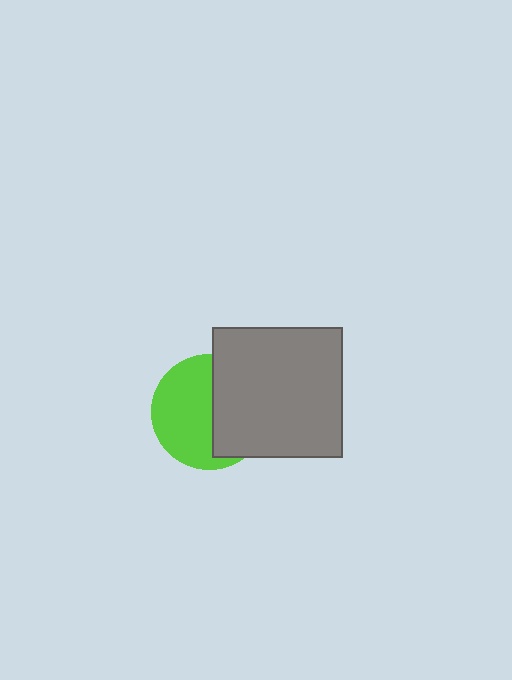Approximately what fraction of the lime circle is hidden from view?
Roughly 45% of the lime circle is hidden behind the gray square.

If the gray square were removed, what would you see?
You would see the complete lime circle.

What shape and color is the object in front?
The object in front is a gray square.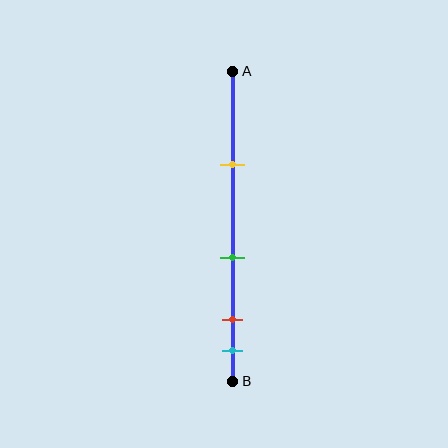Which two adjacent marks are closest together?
The red and cyan marks are the closest adjacent pair.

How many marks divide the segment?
There are 4 marks dividing the segment.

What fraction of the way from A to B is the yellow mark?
The yellow mark is approximately 30% (0.3) of the way from A to B.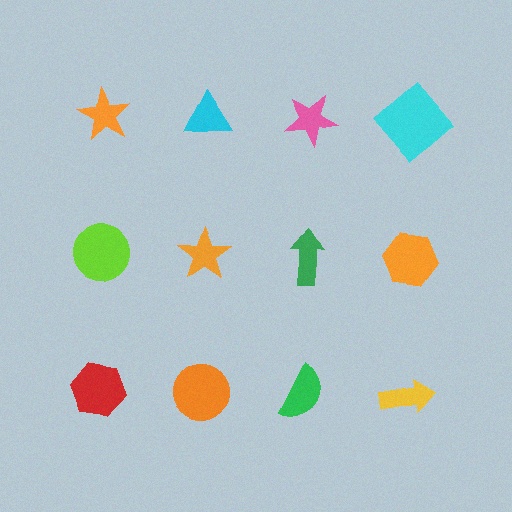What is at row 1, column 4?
A cyan diamond.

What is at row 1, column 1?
An orange star.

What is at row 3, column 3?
A green semicircle.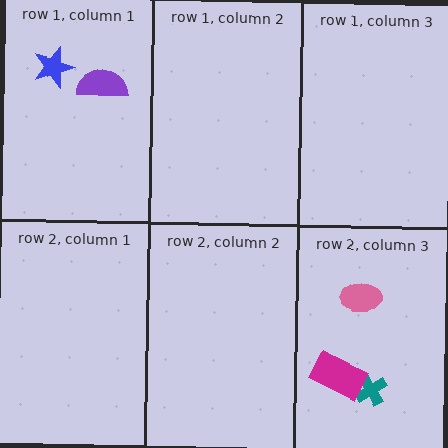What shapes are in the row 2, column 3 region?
The pink ellipse, the teal cross, the magenta rectangle.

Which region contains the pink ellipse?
The row 2, column 3 region.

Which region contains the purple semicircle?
The row 1, column 1 region.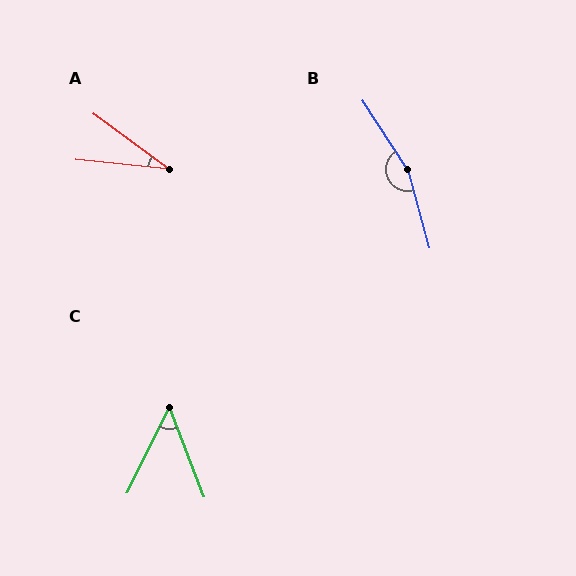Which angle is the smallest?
A, at approximately 31 degrees.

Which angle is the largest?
B, at approximately 162 degrees.